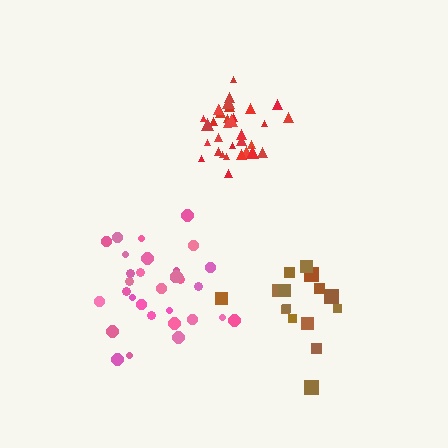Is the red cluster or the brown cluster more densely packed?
Red.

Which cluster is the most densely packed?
Red.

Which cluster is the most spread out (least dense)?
Brown.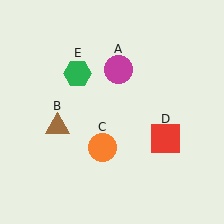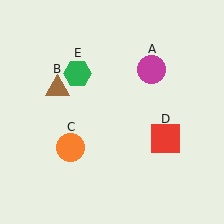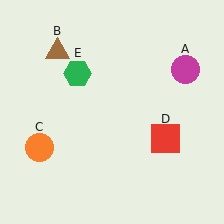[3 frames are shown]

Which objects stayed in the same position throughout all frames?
Red square (object D) and green hexagon (object E) remained stationary.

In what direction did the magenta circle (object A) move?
The magenta circle (object A) moved right.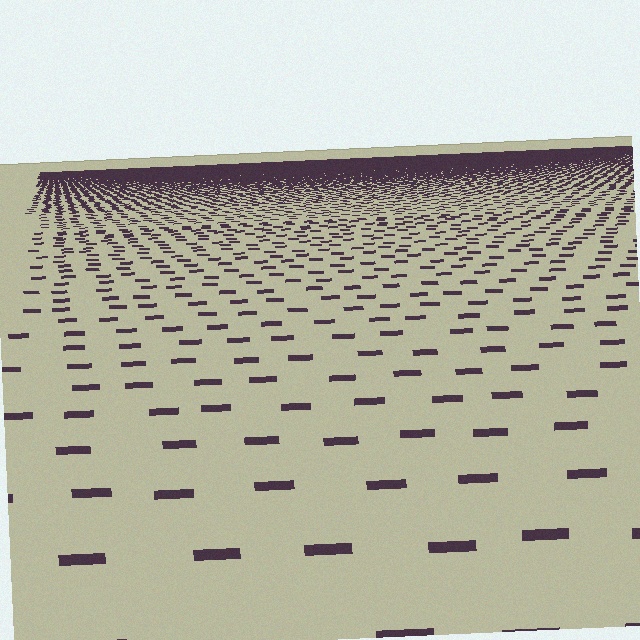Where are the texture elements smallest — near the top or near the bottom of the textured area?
Near the top.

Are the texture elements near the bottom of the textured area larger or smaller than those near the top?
Larger. Near the bottom, elements are closer to the viewer and appear at a bigger on-screen size.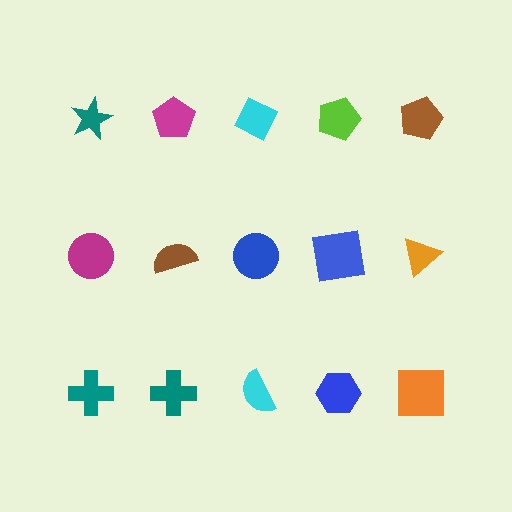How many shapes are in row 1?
5 shapes.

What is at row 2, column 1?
A magenta circle.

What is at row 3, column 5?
An orange square.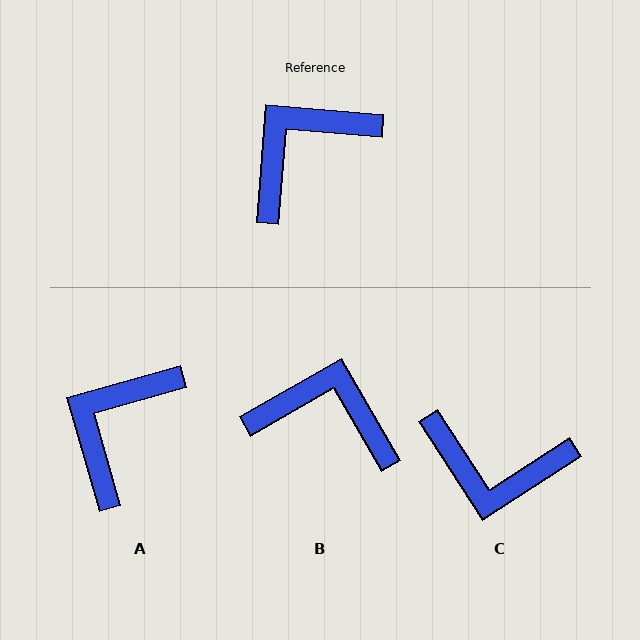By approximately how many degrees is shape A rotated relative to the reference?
Approximately 21 degrees counter-clockwise.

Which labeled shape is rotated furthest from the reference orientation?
C, about 128 degrees away.